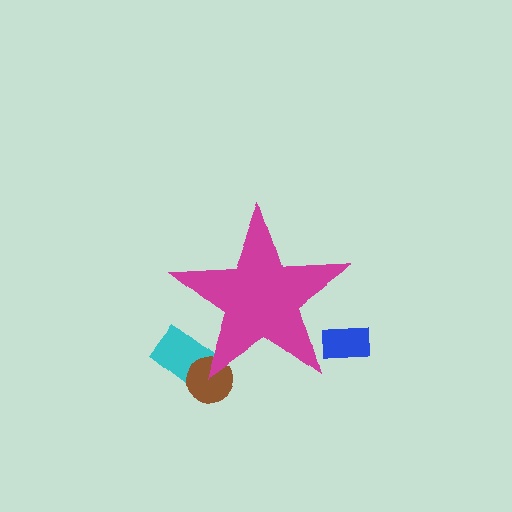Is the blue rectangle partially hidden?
Yes, the blue rectangle is partially hidden behind the magenta star.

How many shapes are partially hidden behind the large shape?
3 shapes are partially hidden.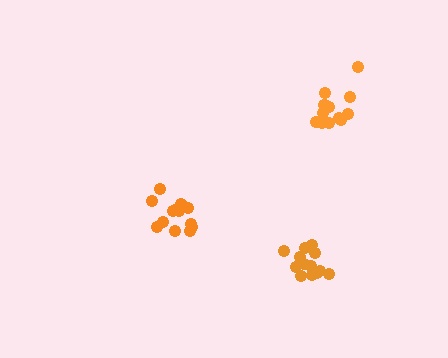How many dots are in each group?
Group 1: 14 dots, Group 2: 14 dots, Group 3: 14 dots (42 total).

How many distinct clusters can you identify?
There are 3 distinct clusters.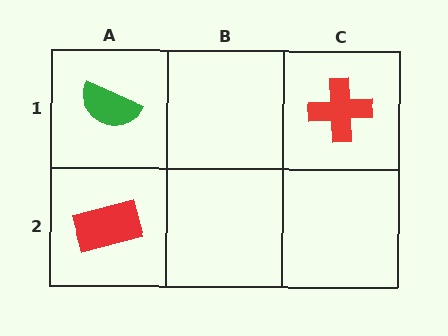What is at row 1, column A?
A green semicircle.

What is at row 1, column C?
A red cross.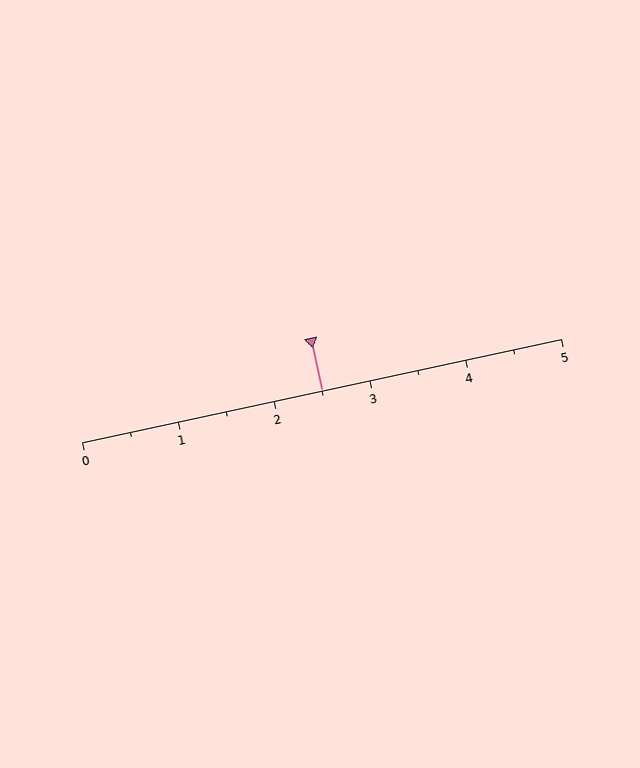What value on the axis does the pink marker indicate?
The marker indicates approximately 2.5.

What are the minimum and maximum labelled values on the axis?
The axis runs from 0 to 5.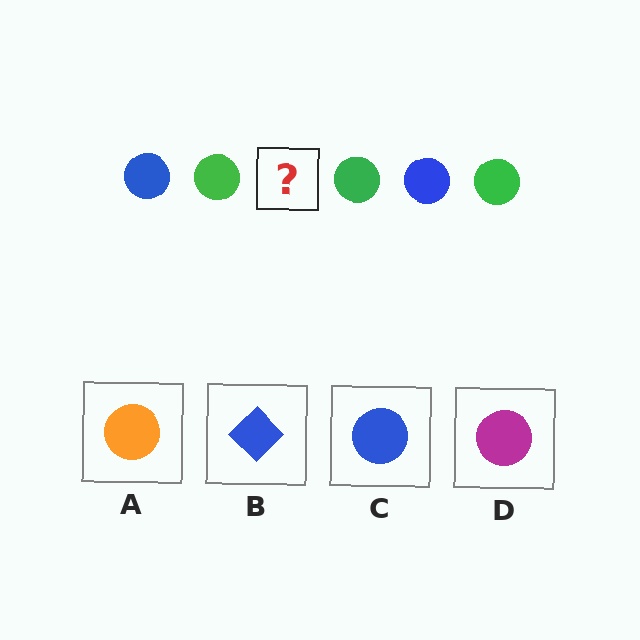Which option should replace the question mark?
Option C.